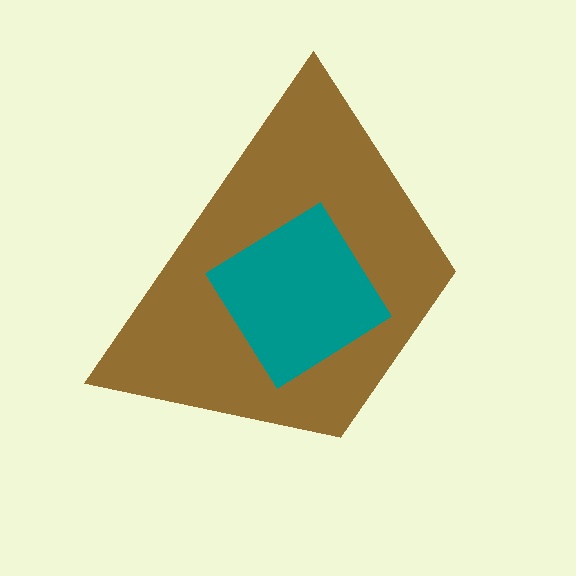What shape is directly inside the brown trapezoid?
The teal diamond.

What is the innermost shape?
The teal diamond.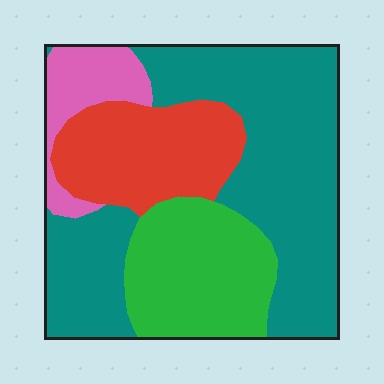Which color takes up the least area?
Pink, at roughly 10%.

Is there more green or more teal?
Teal.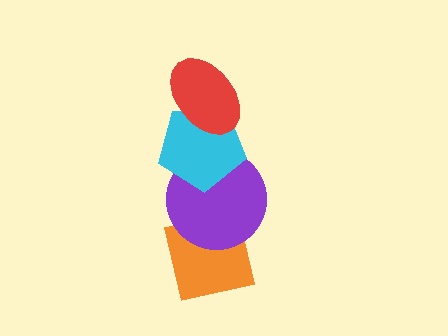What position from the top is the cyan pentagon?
The cyan pentagon is 2nd from the top.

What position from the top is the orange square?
The orange square is 4th from the top.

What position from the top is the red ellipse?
The red ellipse is 1st from the top.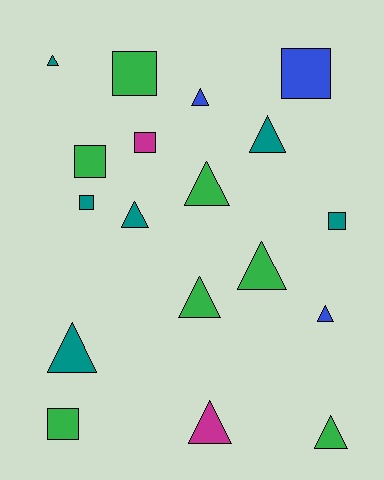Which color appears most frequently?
Green, with 7 objects.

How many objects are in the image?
There are 18 objects.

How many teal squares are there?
There are 2 teal squares.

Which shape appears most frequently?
Triangle, with 11 objects.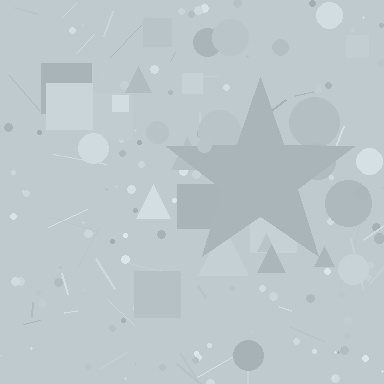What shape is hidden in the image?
A star is hidden in the image.